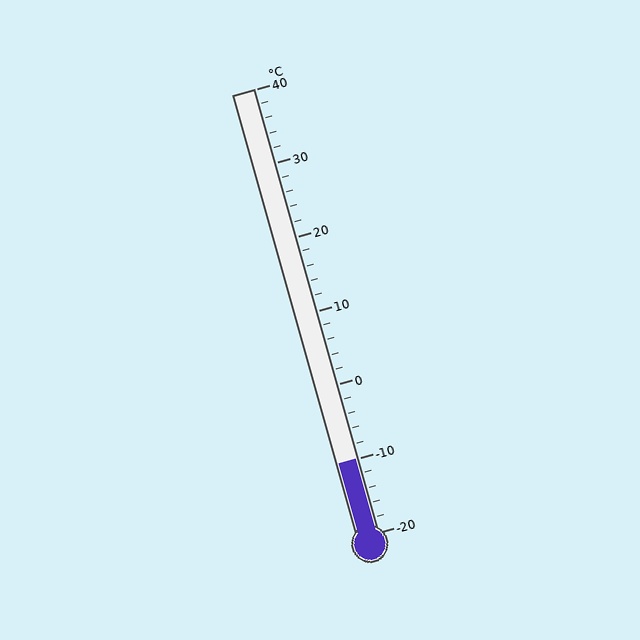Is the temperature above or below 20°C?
The temperature is below 20°C.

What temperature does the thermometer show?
The thermometer shows approximately -10°C.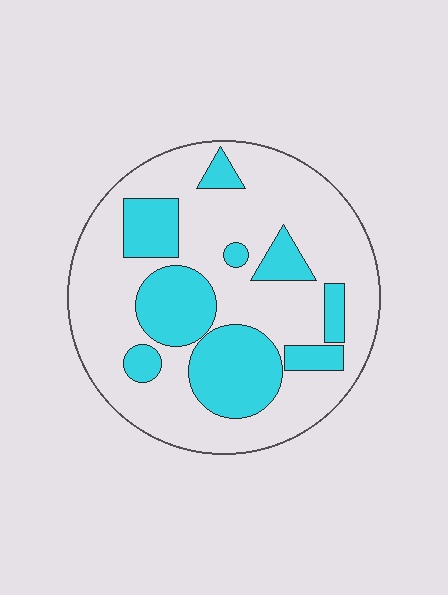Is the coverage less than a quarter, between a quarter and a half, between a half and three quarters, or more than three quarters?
Between a quarter and a half.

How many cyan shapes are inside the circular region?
9.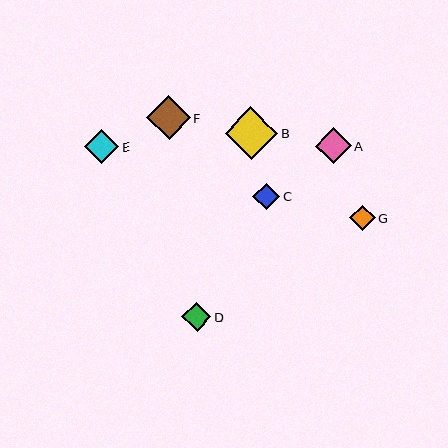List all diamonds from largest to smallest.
From largest to smallest: B, F, A, E, D, C, G.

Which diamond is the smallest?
Diamond G is the smallest with a size of approximately 25 pixels.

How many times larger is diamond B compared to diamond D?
Diamond B is approximately 1.8 times the size of diamond D.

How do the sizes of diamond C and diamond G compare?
Diamond C and diamond G are approximately the same size.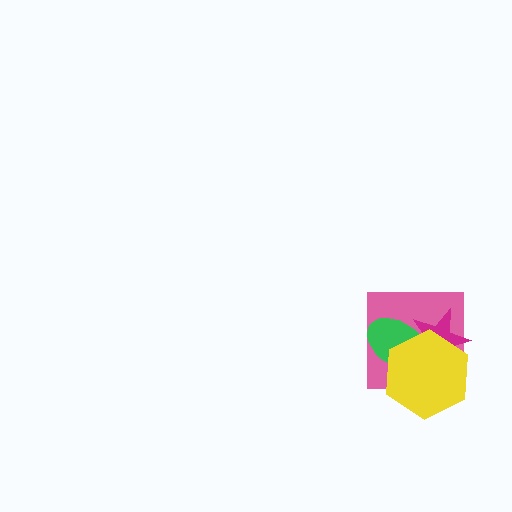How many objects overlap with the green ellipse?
3 objects overlap with the green ellipse.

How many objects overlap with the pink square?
3 objects overlap with the pink square.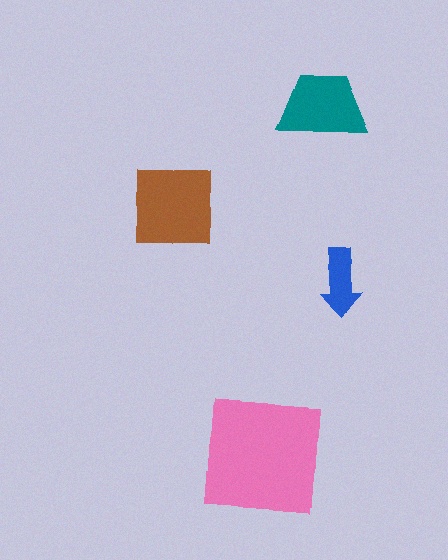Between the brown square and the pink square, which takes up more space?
The pink square.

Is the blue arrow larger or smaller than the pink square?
Smaller.